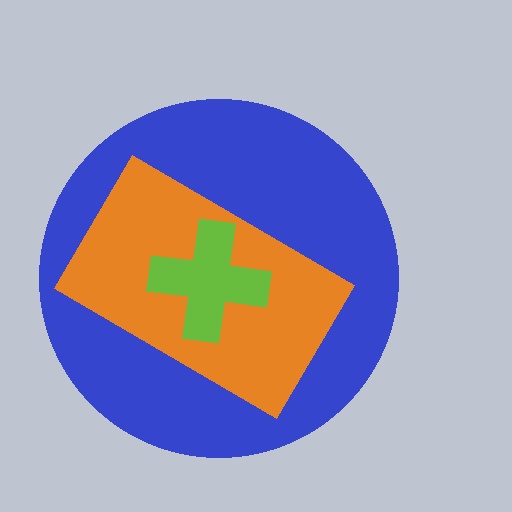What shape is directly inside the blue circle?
The orange rectangle.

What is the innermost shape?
The lime cross.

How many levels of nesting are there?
3.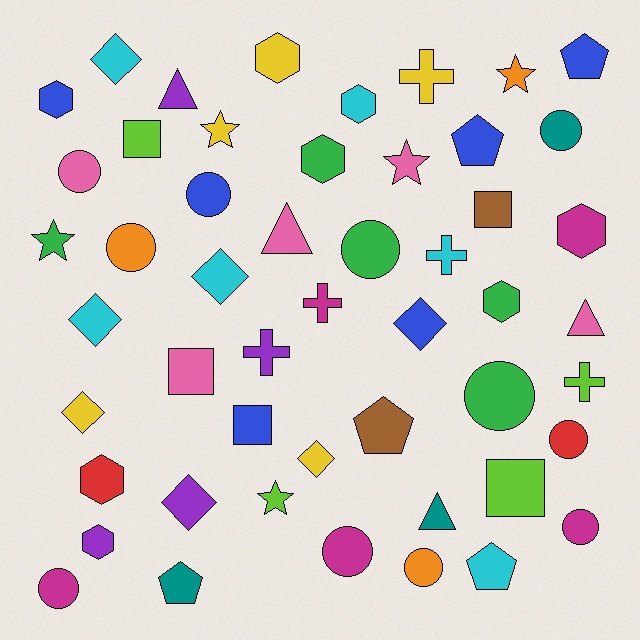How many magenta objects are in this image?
There are 5 magenta objects.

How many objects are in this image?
There are 50 objects.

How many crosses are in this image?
There are 5 crosses.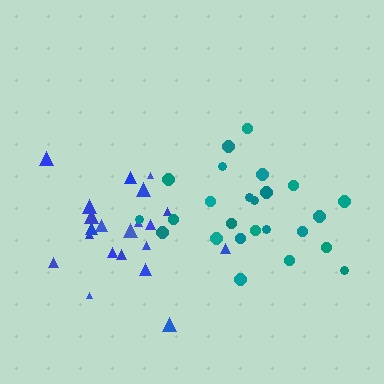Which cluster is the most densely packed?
Blue.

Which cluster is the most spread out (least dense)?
Teal.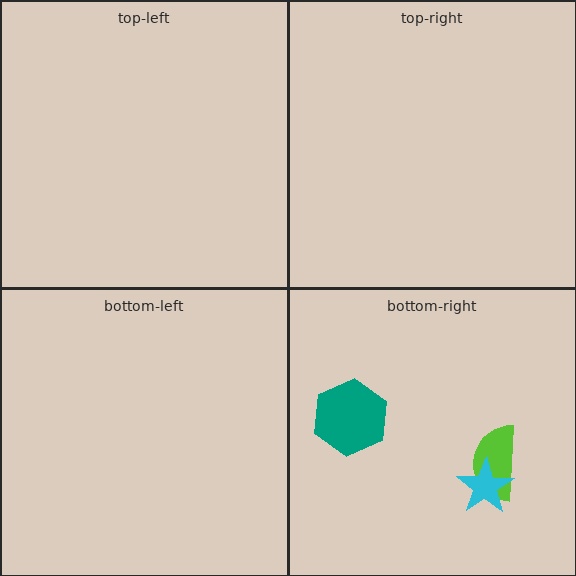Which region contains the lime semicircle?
The bottom-right region.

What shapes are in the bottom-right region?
The lime semicircle, the teal hexagon, the cyan star.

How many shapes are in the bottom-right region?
3.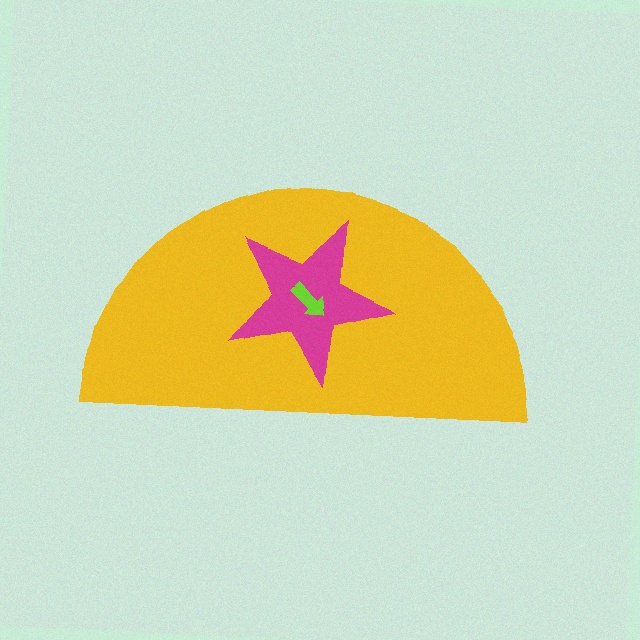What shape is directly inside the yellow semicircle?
The magenta star.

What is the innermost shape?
The lime arrow.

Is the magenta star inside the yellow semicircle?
Yes.